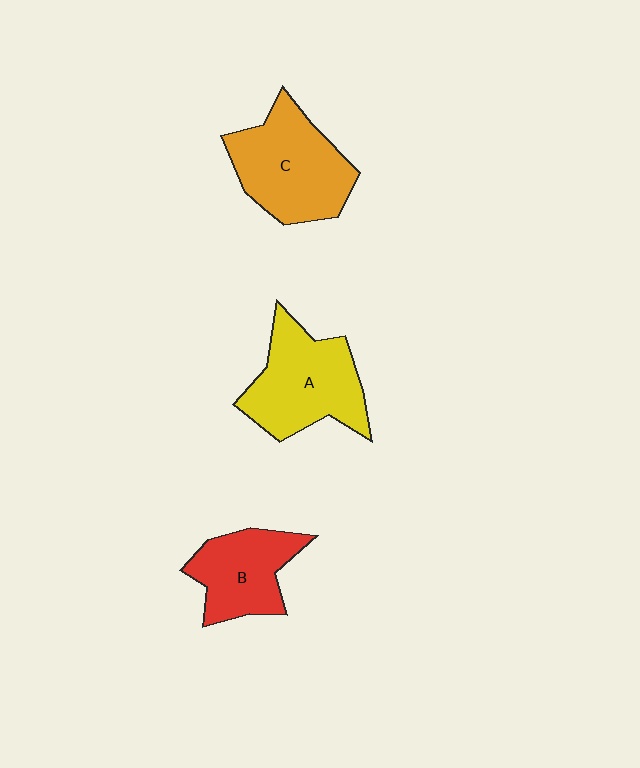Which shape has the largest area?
Shape C (orange).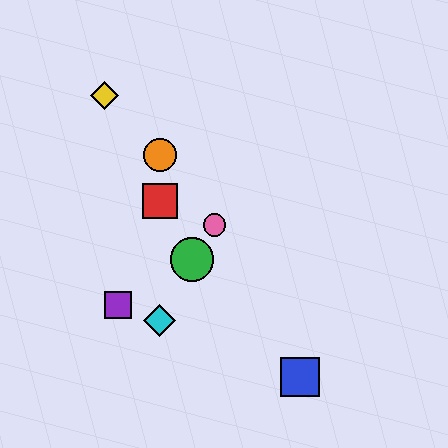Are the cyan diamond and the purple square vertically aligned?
No, the cyan diamond is at x≈160 and the purple square is at x≈118.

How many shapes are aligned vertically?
3 shapes (the red square, the orange circle, the cyan diamond) are aligned vertically.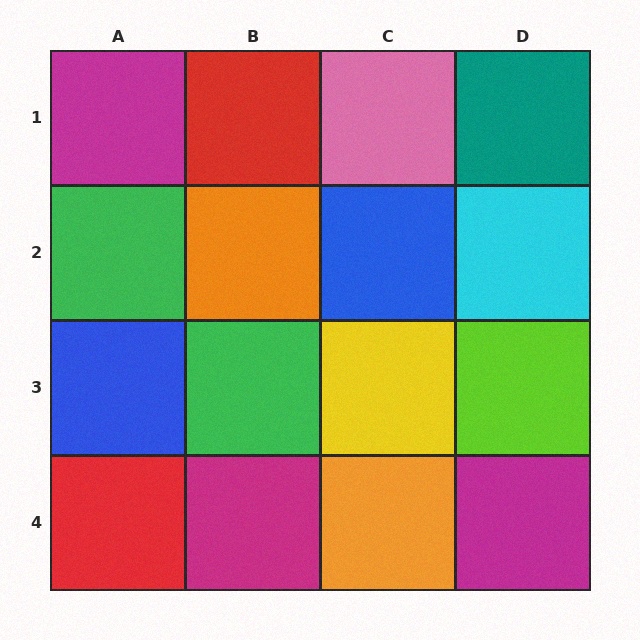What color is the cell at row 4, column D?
Magenta.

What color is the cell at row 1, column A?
Magenta.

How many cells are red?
2 cells are red.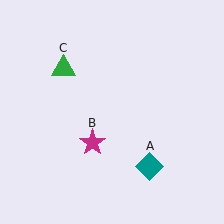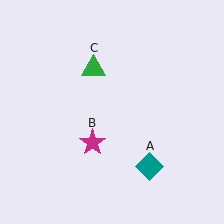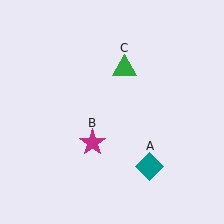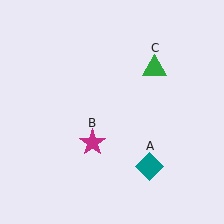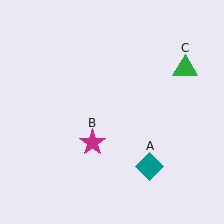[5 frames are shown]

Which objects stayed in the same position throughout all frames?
Teal diamond (object A) and magenta star (object B) remained stationary.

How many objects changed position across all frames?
1 object changed position: green triangle (object C).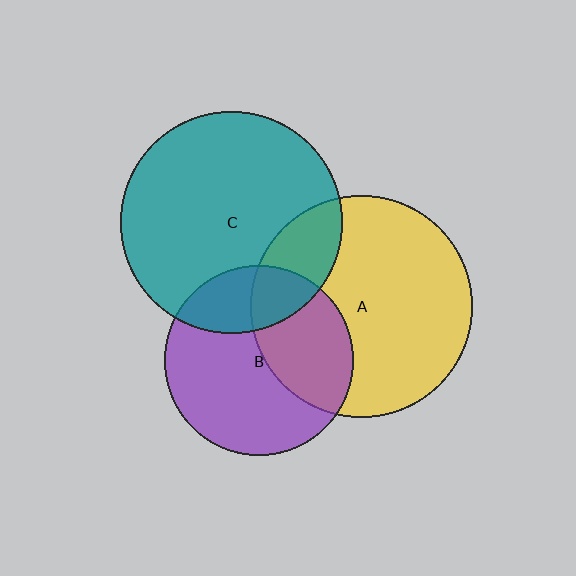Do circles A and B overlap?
Yes.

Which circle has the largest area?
Circle C (teal).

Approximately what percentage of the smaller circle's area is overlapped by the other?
Approximately 40%.